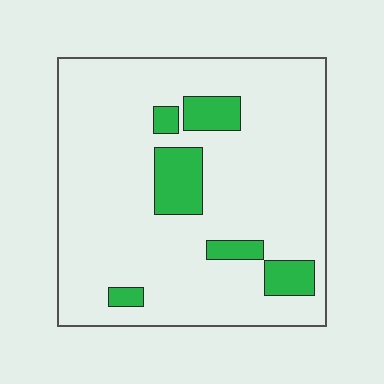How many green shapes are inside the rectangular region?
6.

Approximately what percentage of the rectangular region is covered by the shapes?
Approximately 15%.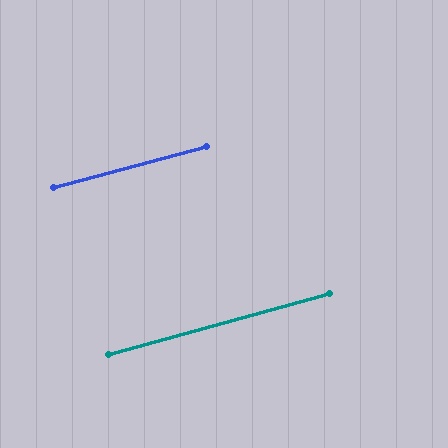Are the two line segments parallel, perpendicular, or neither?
Parallel — their directions differ by only 0.2°.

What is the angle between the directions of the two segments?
Approximately 0 degrees.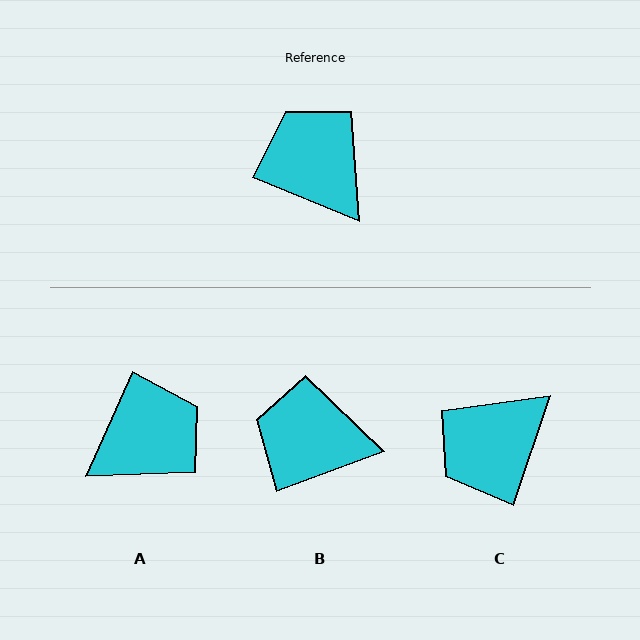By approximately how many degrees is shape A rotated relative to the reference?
Approximately 92 degrees clockwise.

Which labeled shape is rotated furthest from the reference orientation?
C, about 94 degrees away.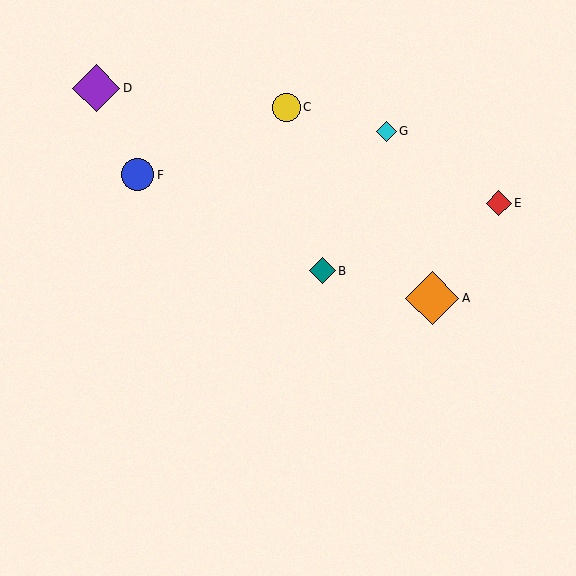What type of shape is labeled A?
Shape A is an orange diamond.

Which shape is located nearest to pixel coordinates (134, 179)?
The blue circle (labeled F) at (138, 175) is nearest to that location.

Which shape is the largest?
The orange diamond (labeled A) is the largest.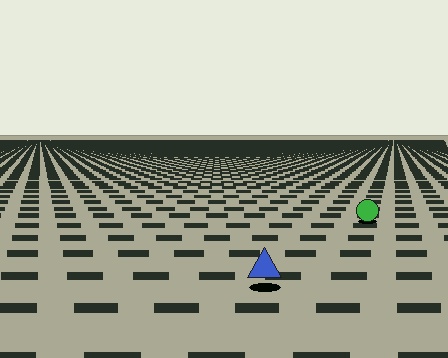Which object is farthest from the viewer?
The green circle is farthest from the viewer. It appears smaller and the ground texture around it is denser.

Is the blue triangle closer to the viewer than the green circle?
Yes. The blue triangle is closer — you can tell from the texture gradient: the ground texture is coarser near it.